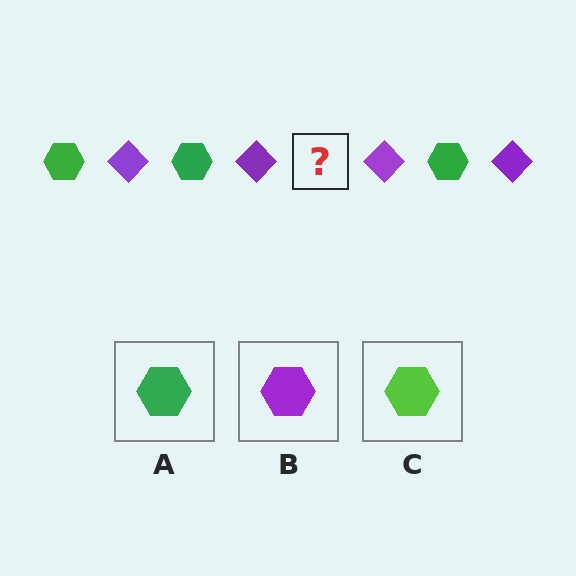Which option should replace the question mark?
Option A.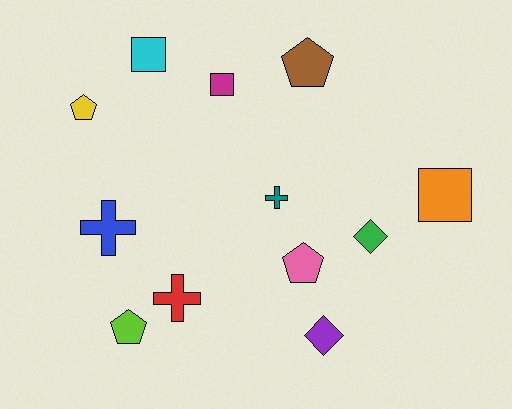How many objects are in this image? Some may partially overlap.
There are 12 objects.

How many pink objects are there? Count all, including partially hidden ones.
There is 1 pink object.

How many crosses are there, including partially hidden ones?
There are 3 crosses.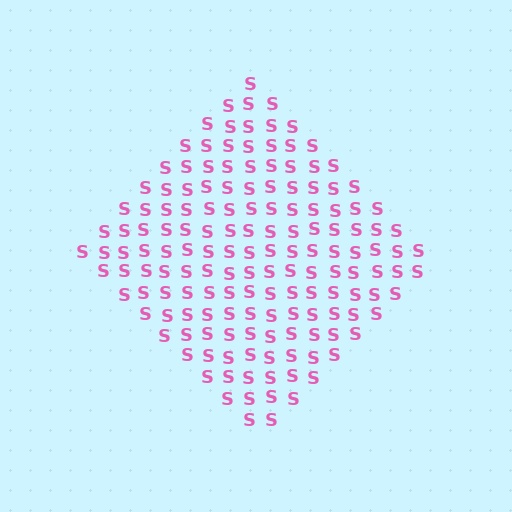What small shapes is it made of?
It is made of small letter S's.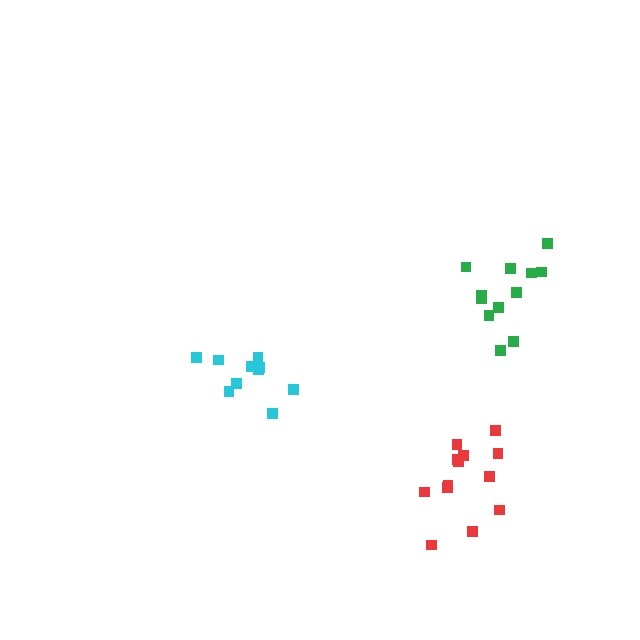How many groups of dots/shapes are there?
There are 3 groups.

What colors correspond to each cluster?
The clusters are colored: cyan, red, green.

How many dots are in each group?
Group 1: 10 dots, Group 2: 13 dots, Group 3: 12 dots (35 total).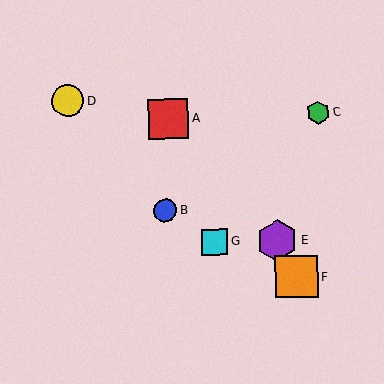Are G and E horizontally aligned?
Yes, both are at y≈242.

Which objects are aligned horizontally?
Objects E, G are aligned horizontally.